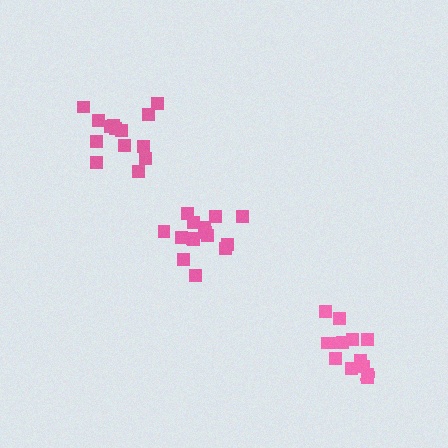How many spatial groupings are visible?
There are 3 spatial groupings.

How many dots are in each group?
Group 1: 13 dots, Group 2: 15 dots, Group 3: 14 dots (42 total).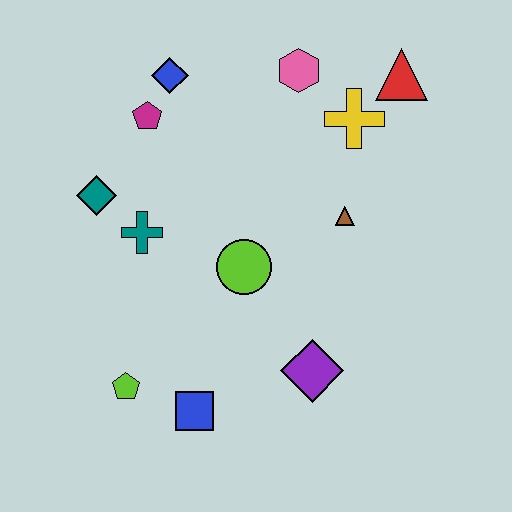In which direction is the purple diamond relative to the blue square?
The purple diamond is to the right of the blue square.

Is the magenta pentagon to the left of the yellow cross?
Yes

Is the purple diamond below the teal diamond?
Yes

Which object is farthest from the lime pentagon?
The red triangle is farthest from the lime pentagon.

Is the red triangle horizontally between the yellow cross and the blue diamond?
No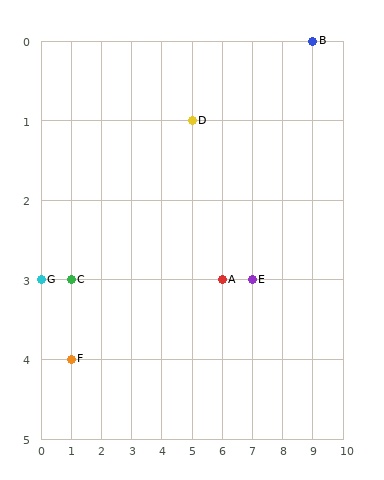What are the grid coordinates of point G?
Point G is at grid coordinates (0, 3).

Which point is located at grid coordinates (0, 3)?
Point G is at (0, 3).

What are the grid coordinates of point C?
Point C is at grid coordinates (1, 3).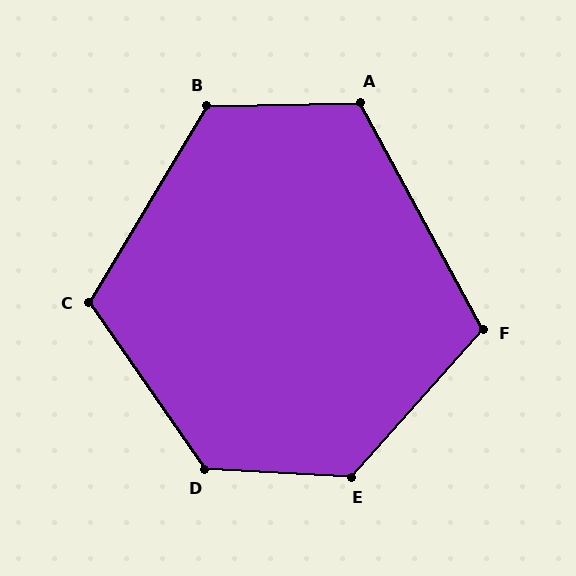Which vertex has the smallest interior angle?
F, at approximately 110 degrees.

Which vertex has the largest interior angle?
E, at approximately 129 degrees.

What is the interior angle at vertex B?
Approximately 122 degrees (obtuse).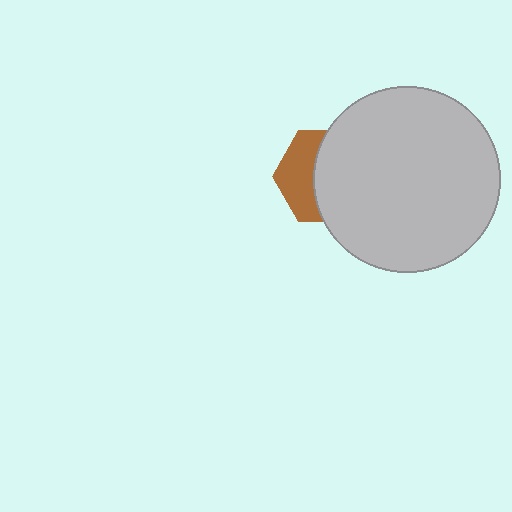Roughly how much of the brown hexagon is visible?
A small part of it is visible (roughly 40%).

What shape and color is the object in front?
The object in front is a light gray circle.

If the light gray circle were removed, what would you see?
You would see the complete brown hexagon.